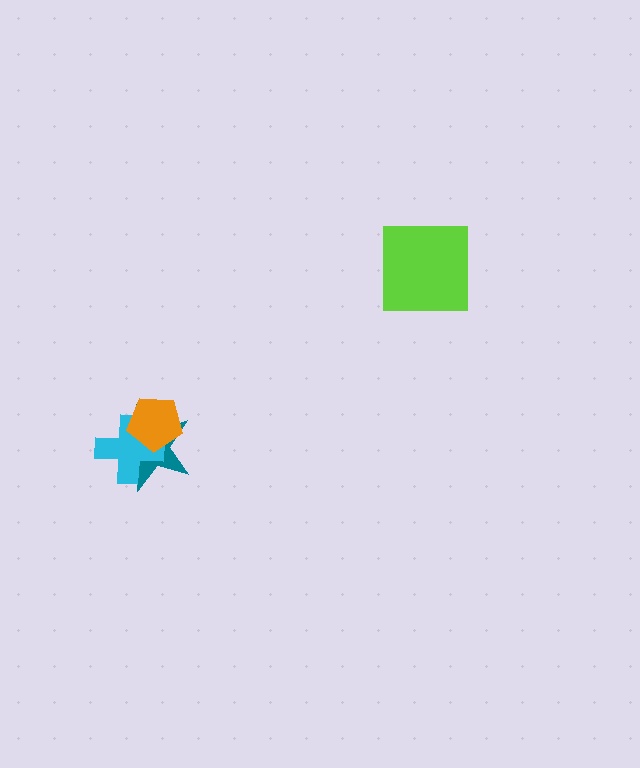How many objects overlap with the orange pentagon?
2 objects overlap with the orange pentagon.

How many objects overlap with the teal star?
2 objects overlap with the teal star.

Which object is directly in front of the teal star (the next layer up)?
The cyan cross is directly in front of the teal star.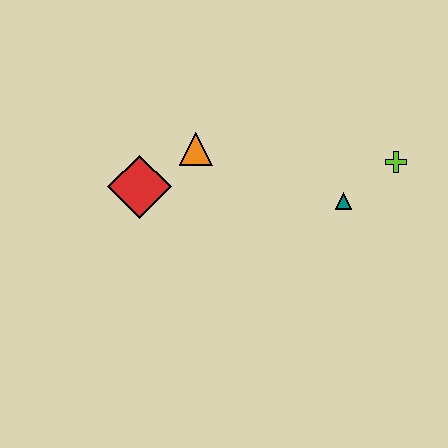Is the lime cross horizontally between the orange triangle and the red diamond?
No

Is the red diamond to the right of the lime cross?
No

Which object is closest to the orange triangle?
The red diamond is closest to the orange triangle.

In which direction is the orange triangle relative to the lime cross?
The orange triangle is to the left of the lime cross.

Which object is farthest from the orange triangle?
The lime cross is farthest from the orange triangle.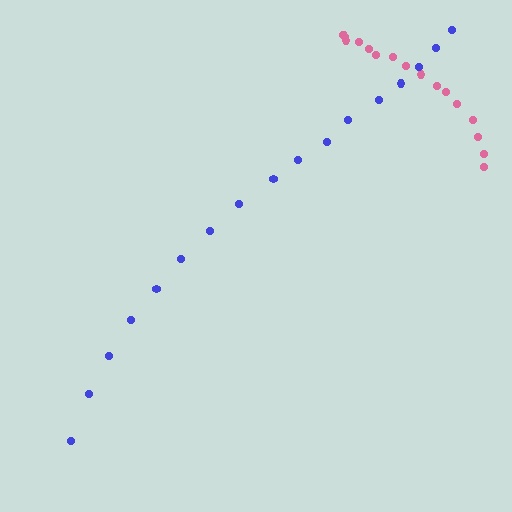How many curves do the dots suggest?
There are 2 distinct paths.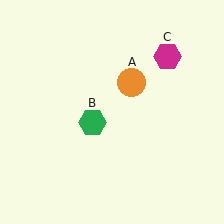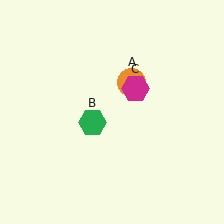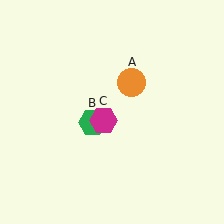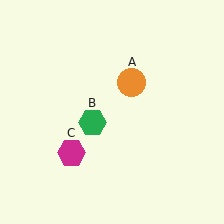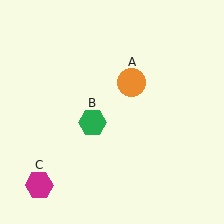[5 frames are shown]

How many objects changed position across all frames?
1 object changed position: magenta hexagon (object C).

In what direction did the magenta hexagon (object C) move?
The magenta hexagon (object C) moved down and to the left.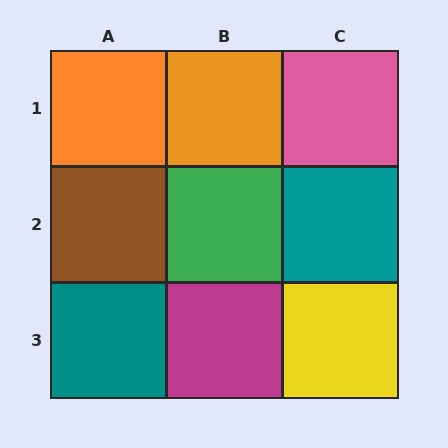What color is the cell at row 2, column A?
Brown.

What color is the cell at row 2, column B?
Green.